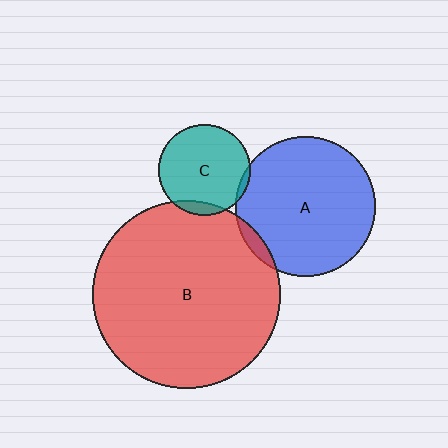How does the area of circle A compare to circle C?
Approximately 2.3 times.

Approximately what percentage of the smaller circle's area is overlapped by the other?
Approximately 5%.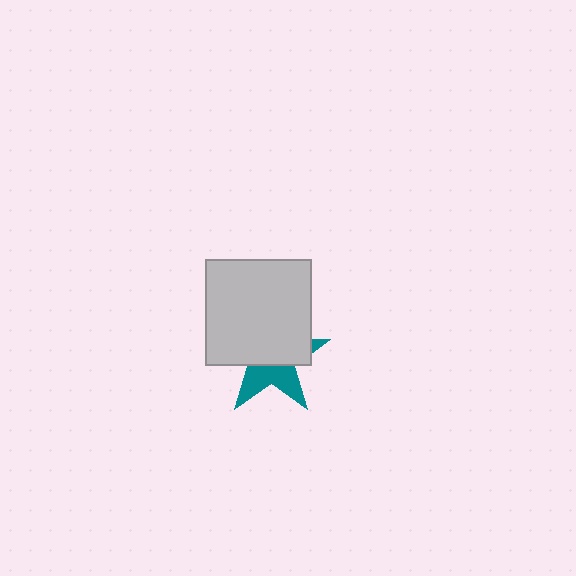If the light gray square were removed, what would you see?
You would see the complete teal star.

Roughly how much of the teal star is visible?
A small part of it is visible (roughly 40%).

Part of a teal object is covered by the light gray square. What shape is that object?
It is a star.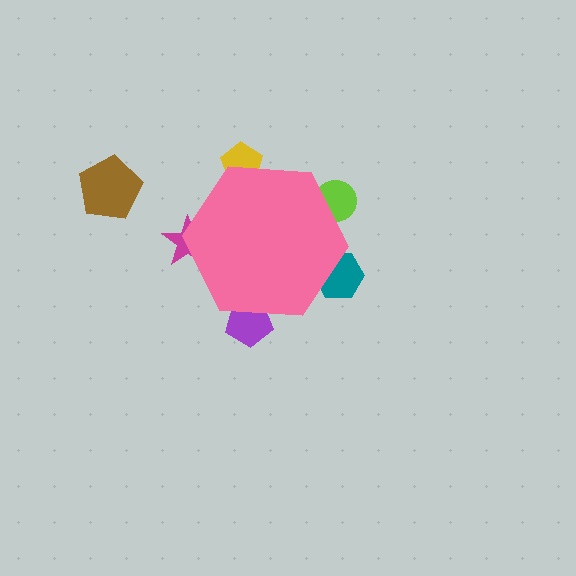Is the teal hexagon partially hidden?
Yes, the teal hexagon is partially hidden behind the pink hexagon.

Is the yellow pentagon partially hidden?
Yes, the yellow pentagon is partially hidden behind the pink hexagon.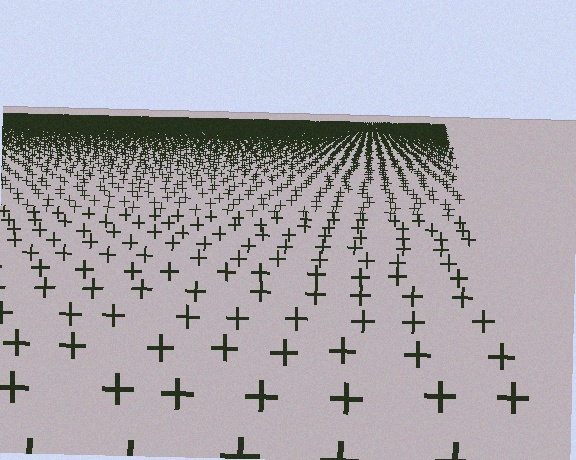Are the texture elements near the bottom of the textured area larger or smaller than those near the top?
Larger. Near the bottom, elements are closer to the viewer and appear at a bigger on-screen size.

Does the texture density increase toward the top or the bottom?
Density increases toward the top.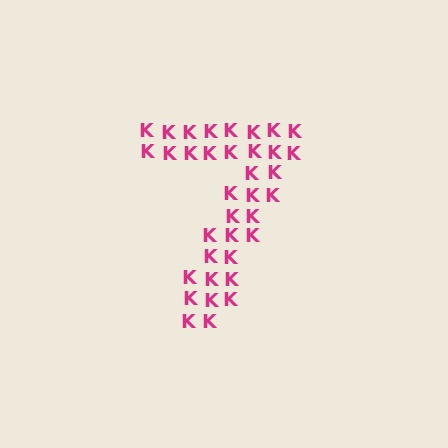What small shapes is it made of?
It is made of small letter K's.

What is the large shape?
The large shape is the digit 7.